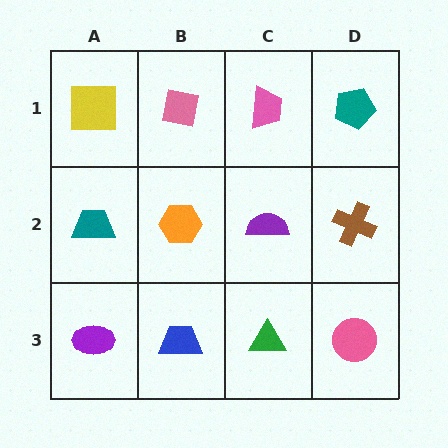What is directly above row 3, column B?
An orange hexagon.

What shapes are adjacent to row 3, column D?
A brown cross (row 2, column D), a green triangle (row 3, column C).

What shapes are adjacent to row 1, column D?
A brown cross (row 2, column D), a pink trapezoid (row 1, column C).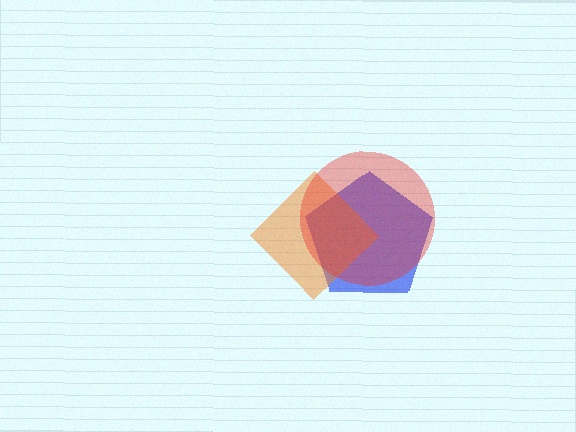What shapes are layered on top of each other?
The layered shapes are: a blue pentagon, an orange diamond, a red circle.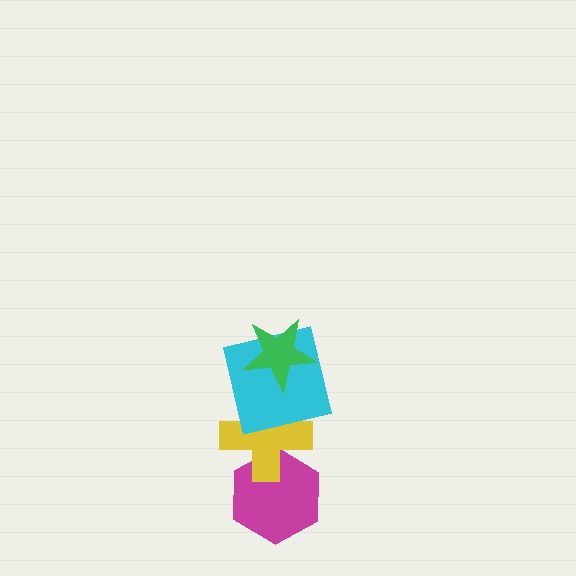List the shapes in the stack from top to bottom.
From top to bottom: the green star, the cyan square, the yellow cross, the magenta hexagon.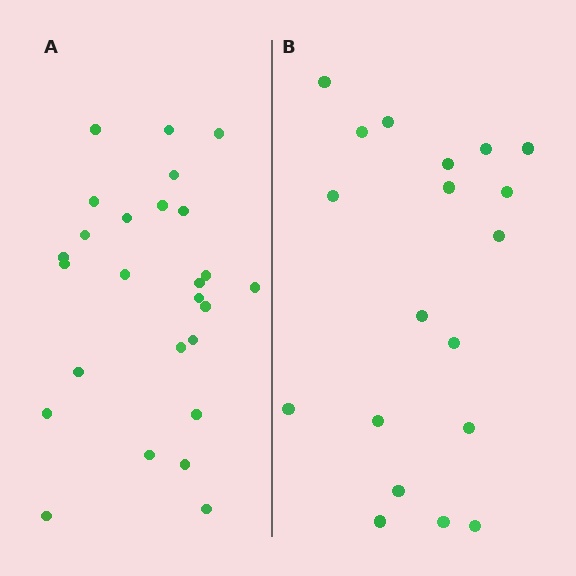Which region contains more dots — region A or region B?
Region A (the left region) has more dots.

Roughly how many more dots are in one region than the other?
Region A has roughly 8 or so more dots than region B.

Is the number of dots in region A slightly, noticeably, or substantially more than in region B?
Region A has noticeably more, but not dramatically so. The ratio is roughly 1.4 to 1.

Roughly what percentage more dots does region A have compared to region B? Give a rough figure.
About 35% more.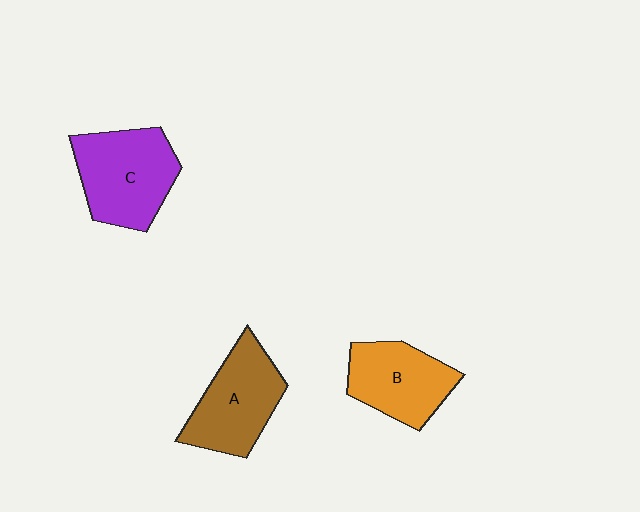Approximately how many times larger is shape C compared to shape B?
Approximately 1.2 times.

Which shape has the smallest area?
Shape B (orange).